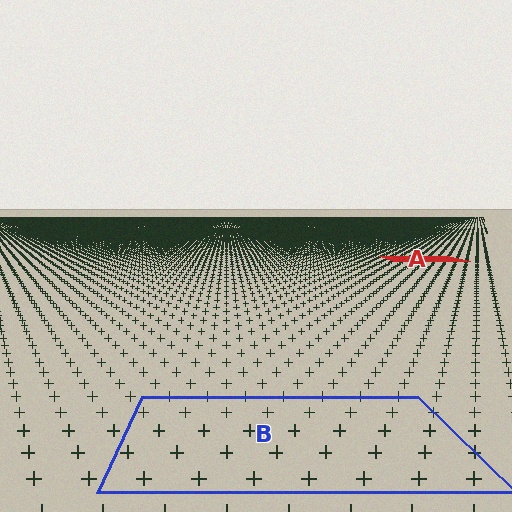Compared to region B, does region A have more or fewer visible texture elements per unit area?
Region A has more texture elements per unit area — they are packed more densely because it is farther away.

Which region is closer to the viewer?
Region B is closer. The texture elements there are larger and more spread out.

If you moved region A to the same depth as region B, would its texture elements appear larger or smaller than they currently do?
They would appear larger. At a closer depth, the same texture elements are projected at a bigger on-screen size.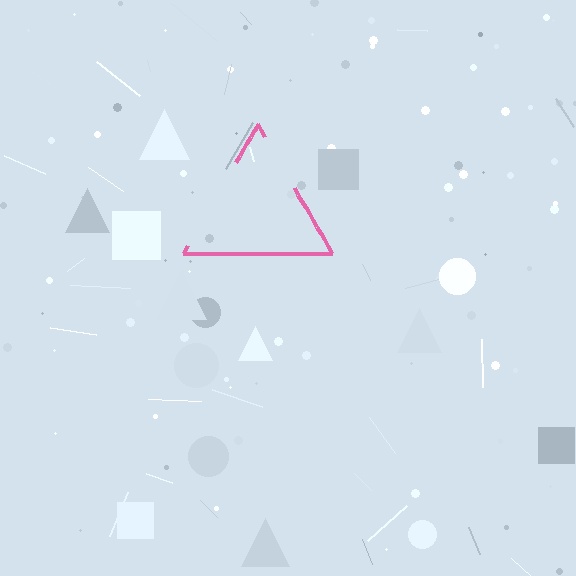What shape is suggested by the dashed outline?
The dashed outline suggests a triangle.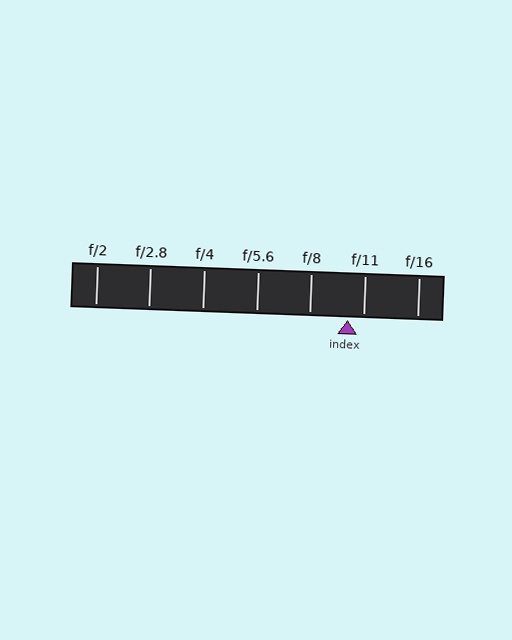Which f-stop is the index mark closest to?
The index mark is closest to f/11.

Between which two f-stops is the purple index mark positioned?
The index mark is between f/8 and f/11.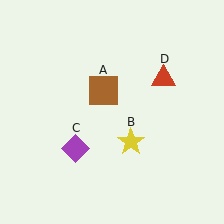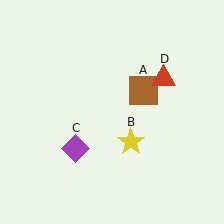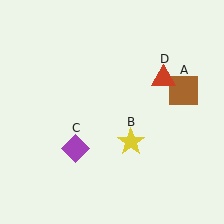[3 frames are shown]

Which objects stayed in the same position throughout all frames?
Yellow star (object B) and purple diamond (object C) and red triangle (object D) remained stationary.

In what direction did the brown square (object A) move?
The brown square (object A) moved right.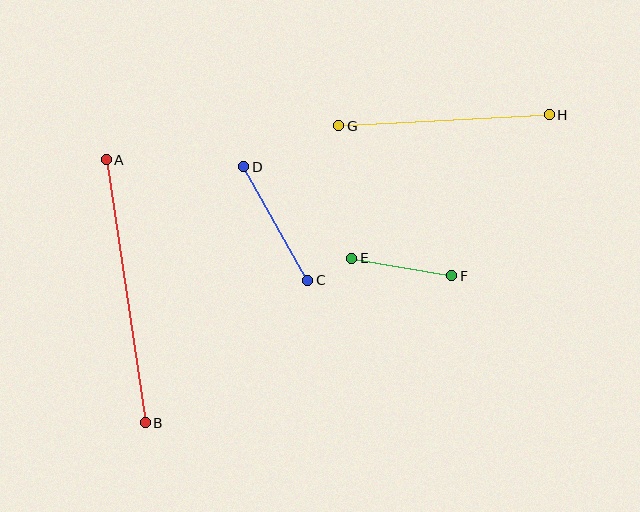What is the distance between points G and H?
The distance is approximately 211 pixels.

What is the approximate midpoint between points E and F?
The midpoint is at approximately (402, 267) pixels.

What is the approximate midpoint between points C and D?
The midpoint is at approximately (276, 224) pixels.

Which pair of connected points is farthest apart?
Points A and B are farthest apart.